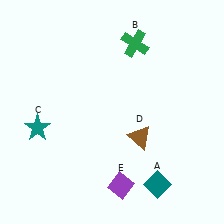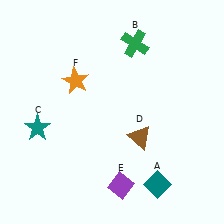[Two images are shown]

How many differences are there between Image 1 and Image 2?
There is 1 difference between the two images.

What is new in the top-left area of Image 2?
An orange star (F) was added in the top-left area of Image 2.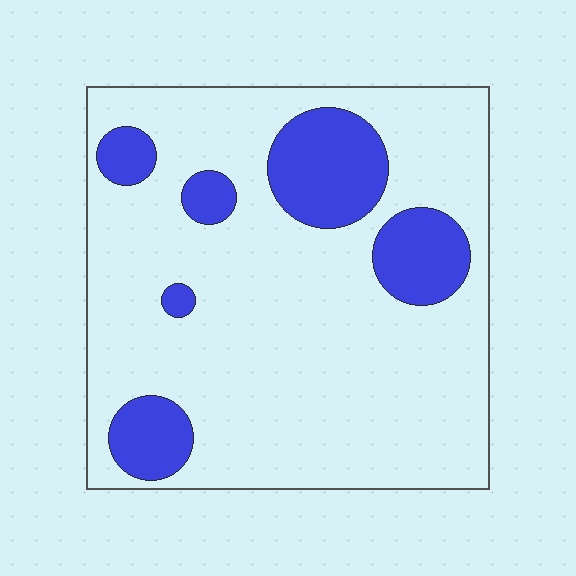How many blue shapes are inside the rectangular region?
6.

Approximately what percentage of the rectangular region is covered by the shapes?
Approximately 20%.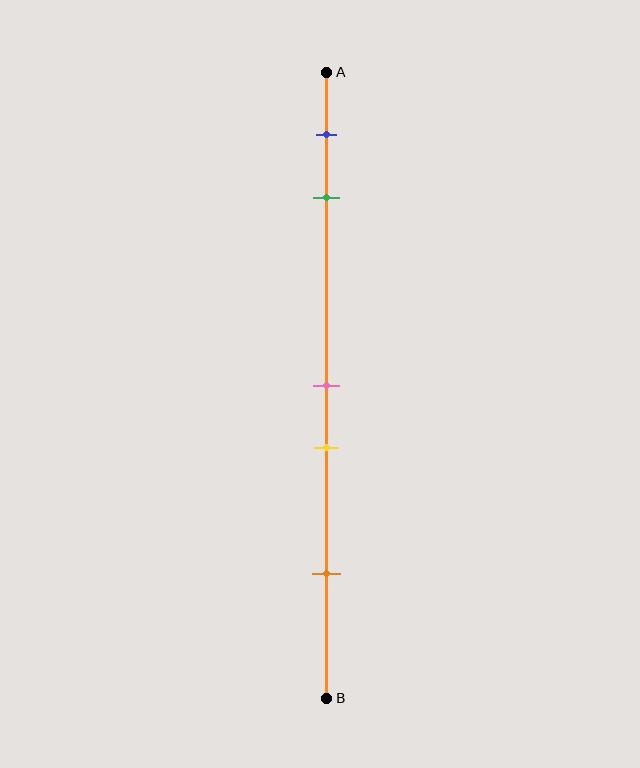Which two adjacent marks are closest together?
The pink and yellow marks are the closest adjacent pair.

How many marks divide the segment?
There are 5 marks dividing the segment.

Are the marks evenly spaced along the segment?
No, the marks are not evenly spaced.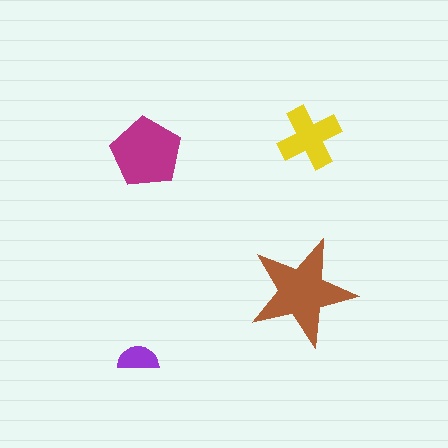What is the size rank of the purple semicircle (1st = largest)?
4th.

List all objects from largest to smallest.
The brown star, the magenta pentagon, the yellow cross, the purple semicircle.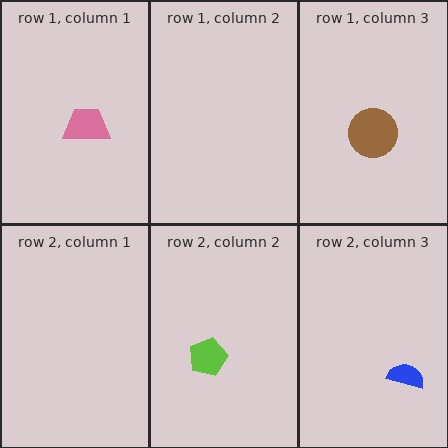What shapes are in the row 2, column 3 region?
The blue semicircle.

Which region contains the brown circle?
The row 1, column 3 region.